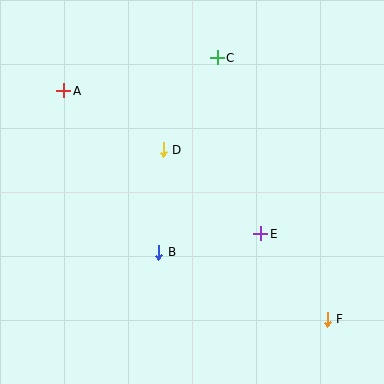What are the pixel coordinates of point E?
Point E is at (261, 234).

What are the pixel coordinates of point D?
Point D is at (163, 150).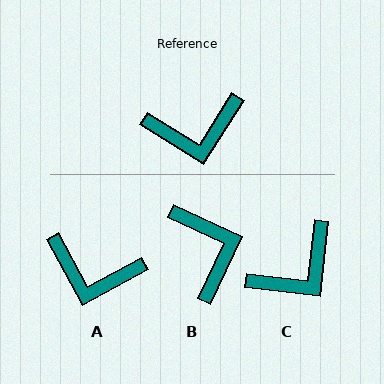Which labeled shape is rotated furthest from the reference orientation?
B, about 97 degrees away.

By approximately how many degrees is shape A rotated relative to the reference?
Approximately 29 degrees clockwise.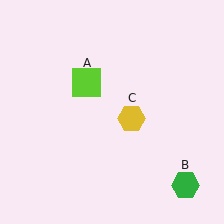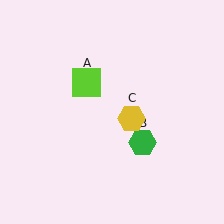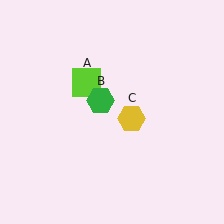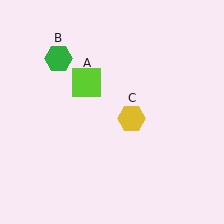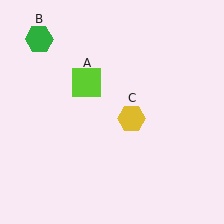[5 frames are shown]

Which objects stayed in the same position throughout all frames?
Lime square (object A) and yellow hexagon (object C) remained stationary.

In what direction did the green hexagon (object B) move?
The green hexagon (object B) moved up and to the left.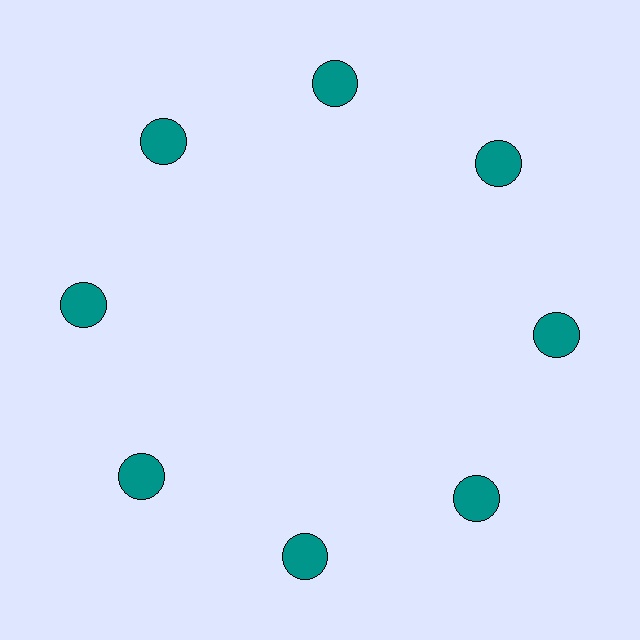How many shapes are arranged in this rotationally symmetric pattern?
There are 8 shapes, arranged in 8 groups of 1.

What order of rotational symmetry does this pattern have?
This pattern has 8-fold rotational symmetry.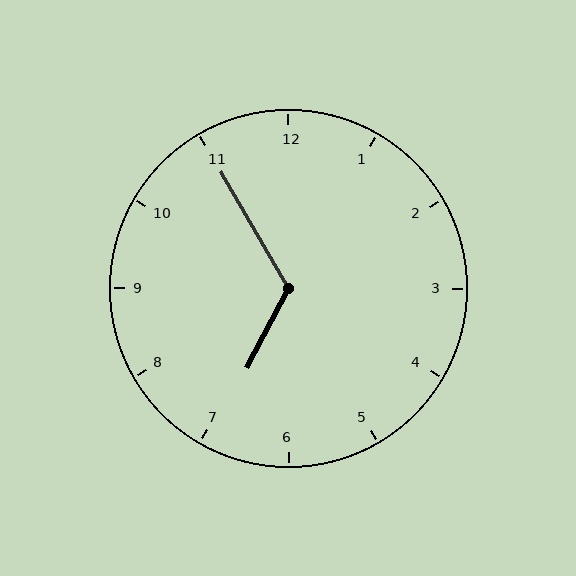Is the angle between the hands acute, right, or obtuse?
It is obtuse.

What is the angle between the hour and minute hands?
Approximately 122 degrees.